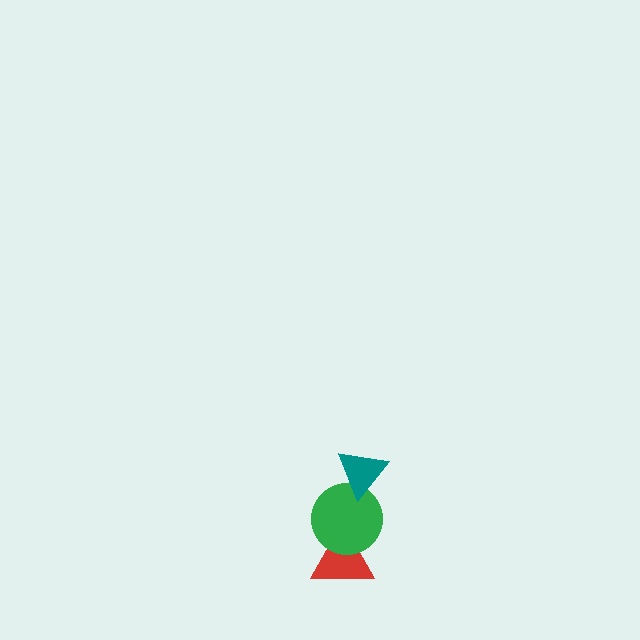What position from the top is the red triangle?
The red triangle is 3rd from the top.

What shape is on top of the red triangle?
The green circle is on top of the red triangle.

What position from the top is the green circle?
The green circle is 2nd from the top.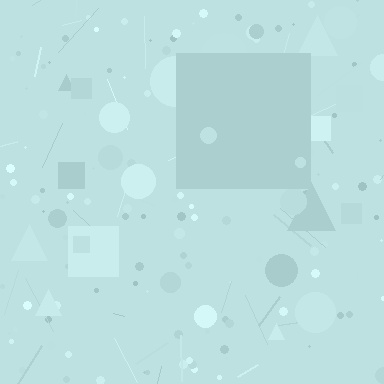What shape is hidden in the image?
A square is hidden in the image.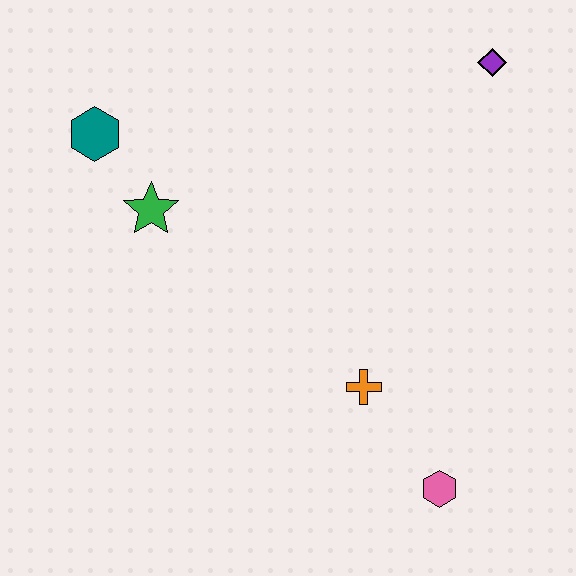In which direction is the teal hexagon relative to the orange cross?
The teal hexagon is to the left of the orange cross.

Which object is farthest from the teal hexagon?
The pink hexagon is farthest from the teal hexagon.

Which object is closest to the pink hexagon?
The orange cross is closest to the pink hexagon.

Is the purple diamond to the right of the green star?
Yes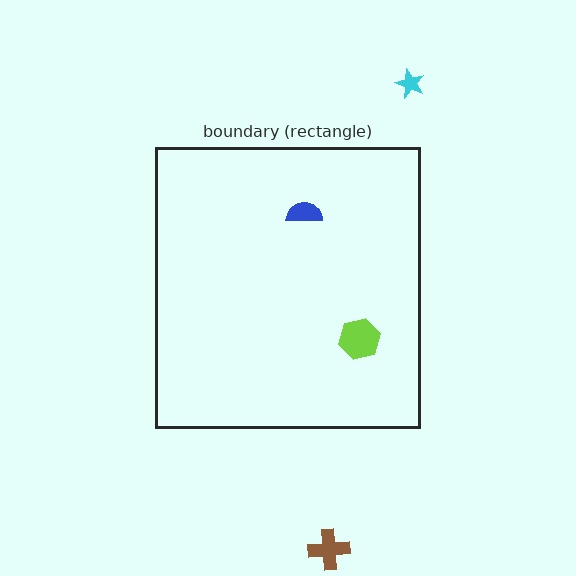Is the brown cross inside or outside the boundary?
Outside.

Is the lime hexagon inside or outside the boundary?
Inside.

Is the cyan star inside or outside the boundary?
Outside.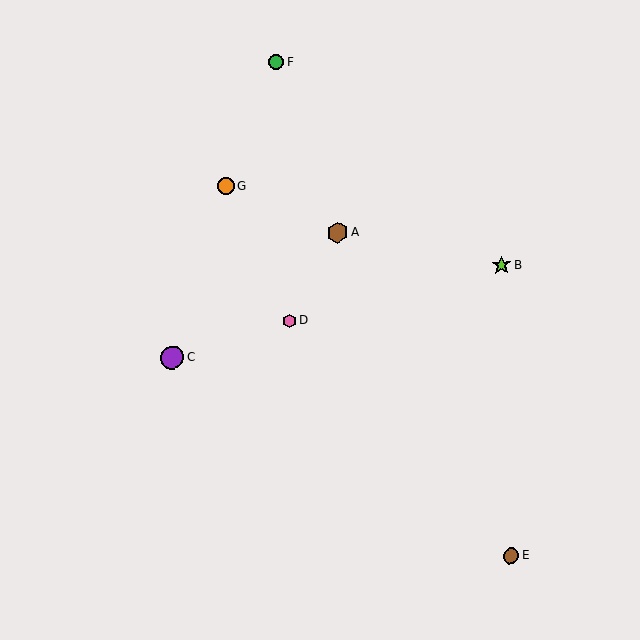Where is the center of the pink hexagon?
The center of the pink hexagon is at (289, 321).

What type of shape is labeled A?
Shape A is a brown hexagon.